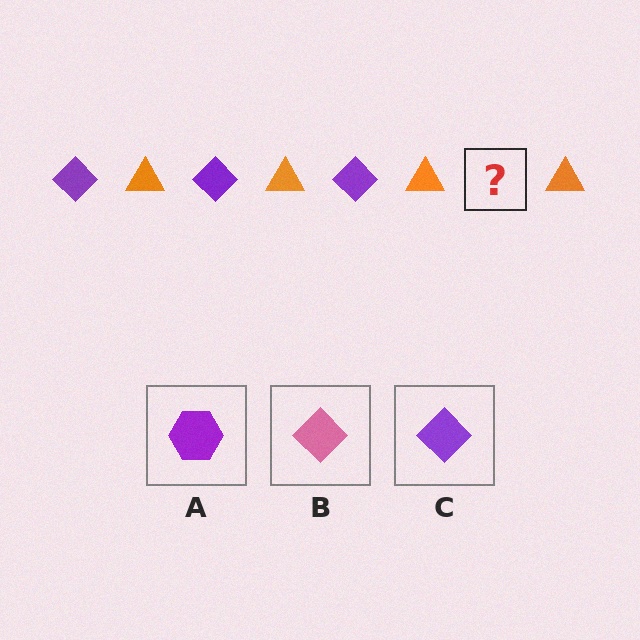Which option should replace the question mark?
Option C.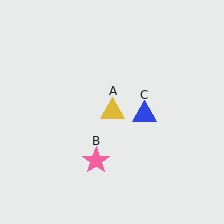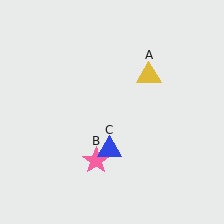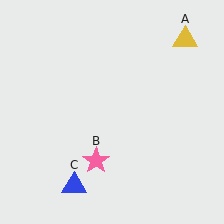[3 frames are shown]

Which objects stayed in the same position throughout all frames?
Pink star (object B) remained stationary.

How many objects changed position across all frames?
2 objects changed position: yellow triangle (object A), blue triangle (object C).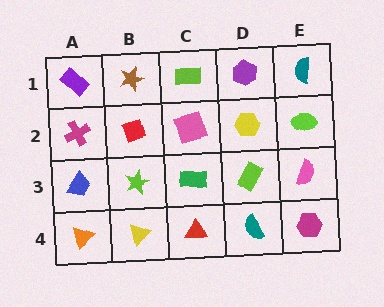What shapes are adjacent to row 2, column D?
A purple hexagon (row 1, column D), a lime rectangle (row 3, column D), a pink square (row 2, column C), a lime ellipse (row 2, column E).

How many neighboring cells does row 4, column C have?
3.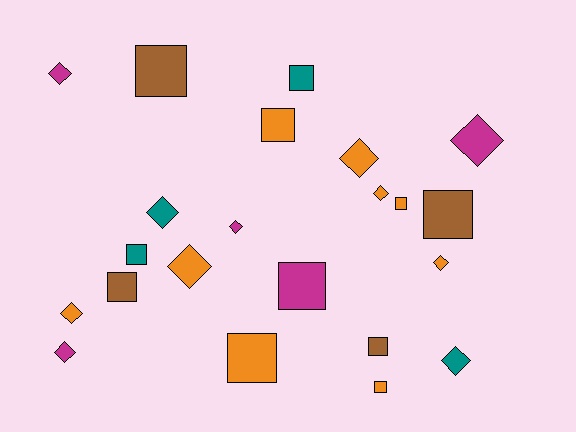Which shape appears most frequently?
Diamond, with 11 objects.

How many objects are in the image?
There are 22 objects.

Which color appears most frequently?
Orange, with 9 objects.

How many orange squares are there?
There are 4 orange squares.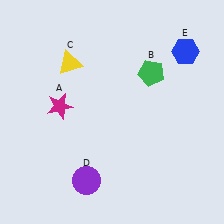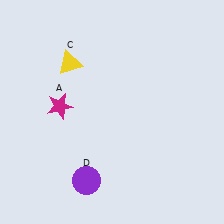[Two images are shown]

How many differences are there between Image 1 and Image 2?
There are 2 differences between the two images.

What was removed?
The green pentagon (B), the blue hexagon (E) were removed in Image 2.